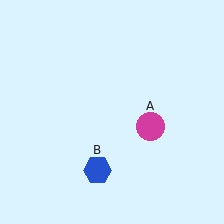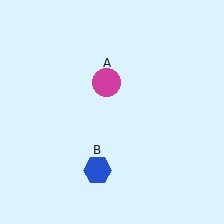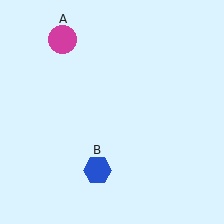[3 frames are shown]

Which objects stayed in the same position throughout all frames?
Blue hexagon (object B) remained stationary.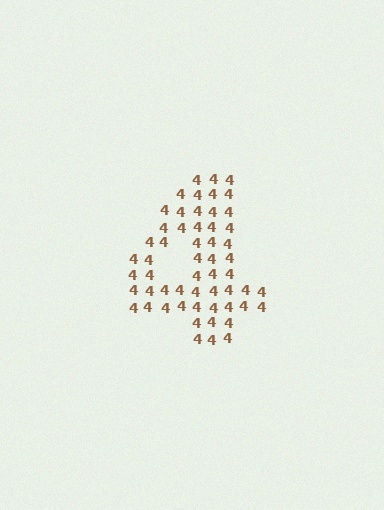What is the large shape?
The large shape is the digit 4.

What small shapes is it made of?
It is made of small digit 4's.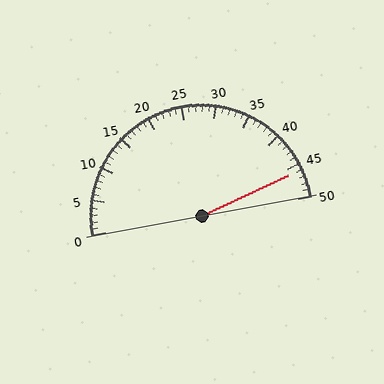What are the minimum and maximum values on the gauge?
The gauge ranges from 0 to 50.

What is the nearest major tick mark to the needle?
The nearest major tick mark is 45.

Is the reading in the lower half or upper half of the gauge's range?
The reading is in the upper half of the range (0 to 50).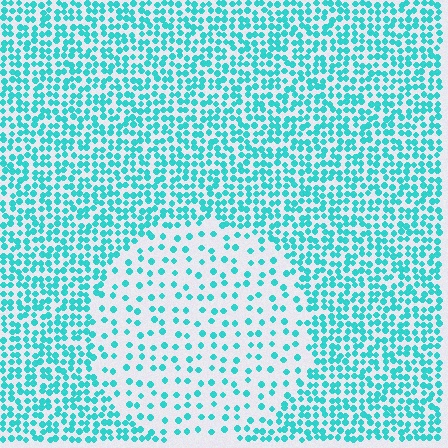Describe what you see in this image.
The image contains small cyan elements arranged at two different densities. A circle-shaped region is visible where the elements are less densely packed than the surrounding area.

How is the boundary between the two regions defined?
The boundary is defined by a change in element density (approximately 2.5x ratio). All elements are the same color, size, and shape.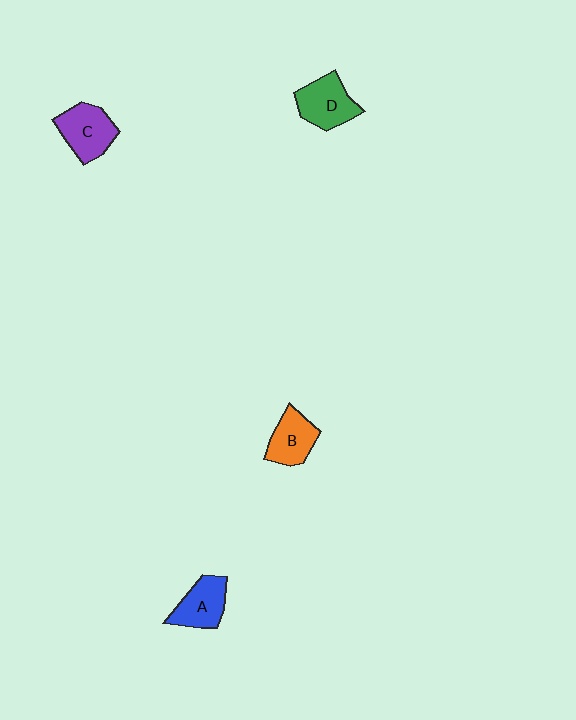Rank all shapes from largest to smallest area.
From largest to smallest: C (purple), D (green), A (blue), B (orange).